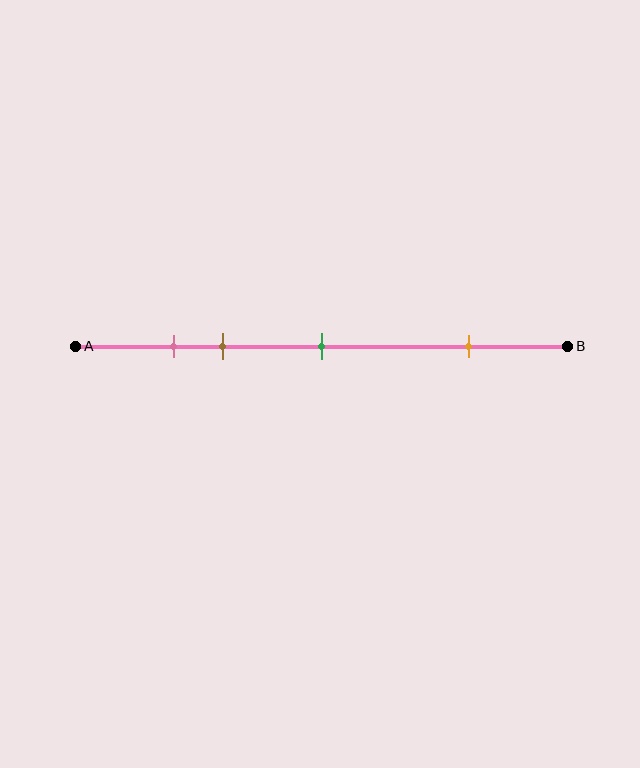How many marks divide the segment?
There are 4 marks dividing the segment.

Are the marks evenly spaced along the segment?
No, the marks are not evenly spaced.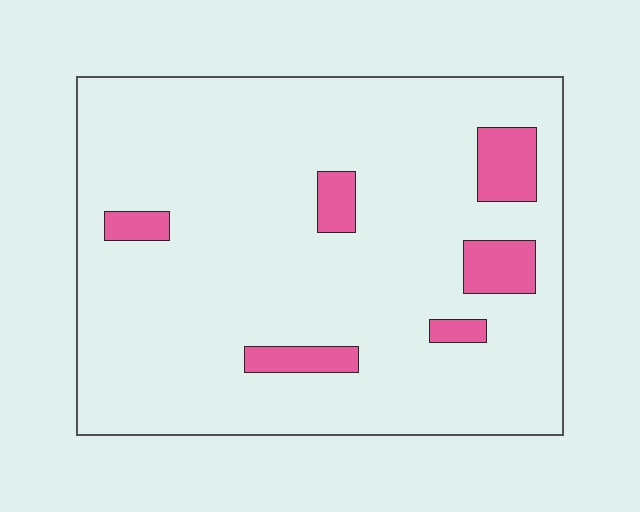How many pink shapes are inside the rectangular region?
6.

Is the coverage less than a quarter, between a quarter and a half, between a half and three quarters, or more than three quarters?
Less than a quarter.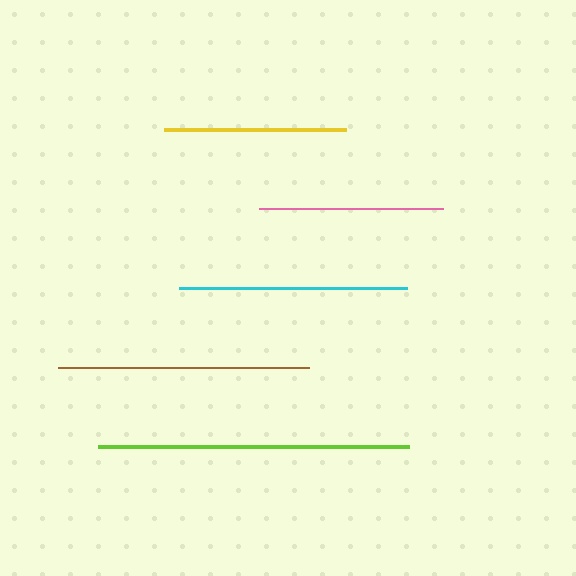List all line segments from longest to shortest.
From longest to shortest: lime, brown, cyan, pink, yellow.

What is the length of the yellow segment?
The yellow segment is approximately 182 pixels long.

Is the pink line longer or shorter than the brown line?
The brown line is longer than the pink line.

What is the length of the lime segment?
The lime segment is approximately 310 pixels long.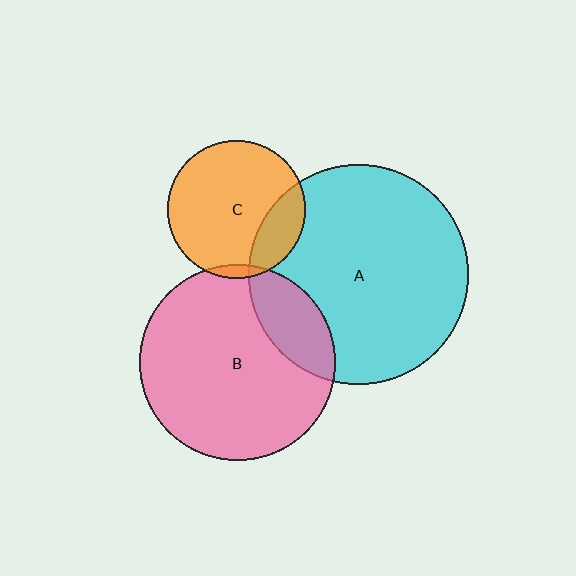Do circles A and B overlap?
Yes.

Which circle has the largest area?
Circle A (cyan).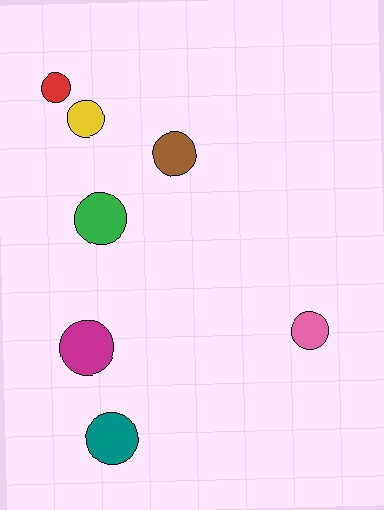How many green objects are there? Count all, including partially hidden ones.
There is 1 green object.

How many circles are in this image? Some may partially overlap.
There are 7 circles.